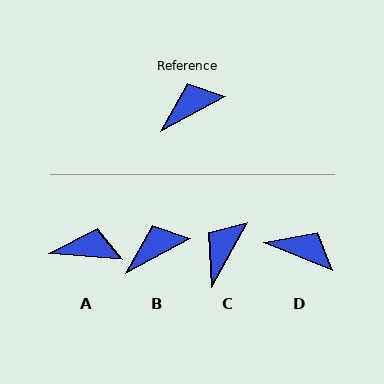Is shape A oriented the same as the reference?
No, it is off by about 33 degrees.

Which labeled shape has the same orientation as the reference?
B.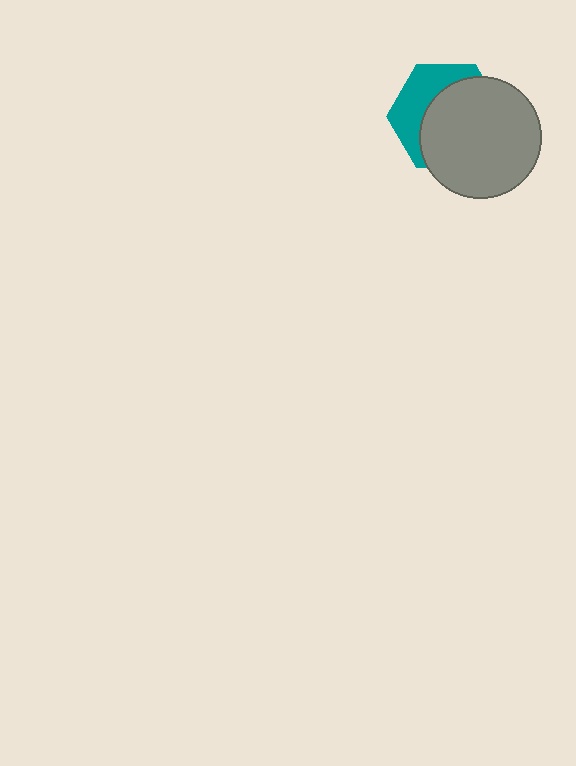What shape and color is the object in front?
The object in front is a gray circle.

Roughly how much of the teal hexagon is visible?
A small part of it is visible (roughly 38%).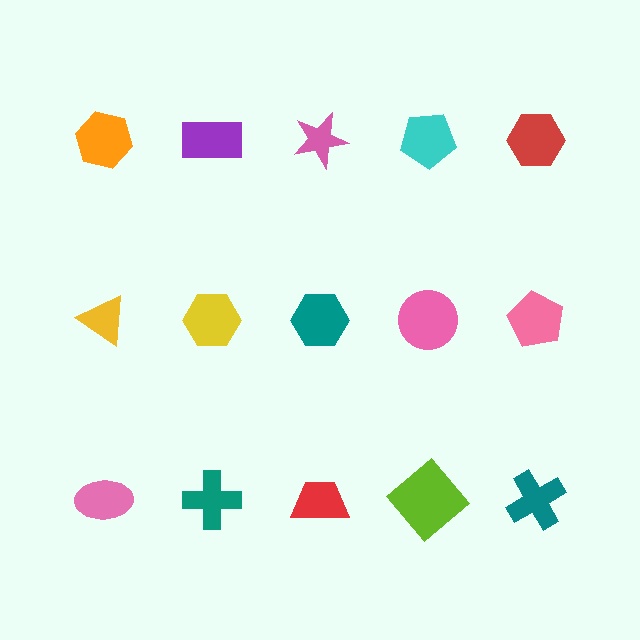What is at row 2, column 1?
A yellow triangle.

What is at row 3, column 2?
A teal cross.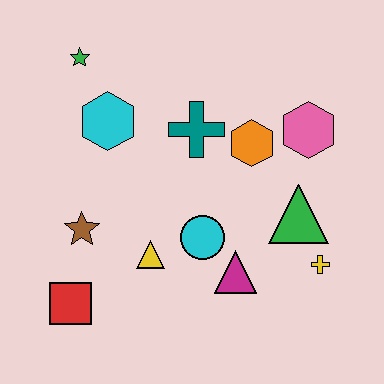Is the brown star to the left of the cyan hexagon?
Yes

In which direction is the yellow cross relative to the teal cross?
The yellow cross is below the teal cross.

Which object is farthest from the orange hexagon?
The red square is farthest from the orange hexagon.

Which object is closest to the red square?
The brown star is closest to the red square.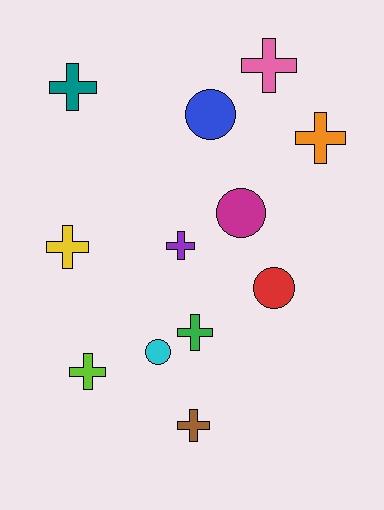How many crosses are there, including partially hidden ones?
There are 8 crosses.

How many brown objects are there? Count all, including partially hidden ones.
There is 1 brown object.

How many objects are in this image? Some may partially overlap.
There are 12 objects.